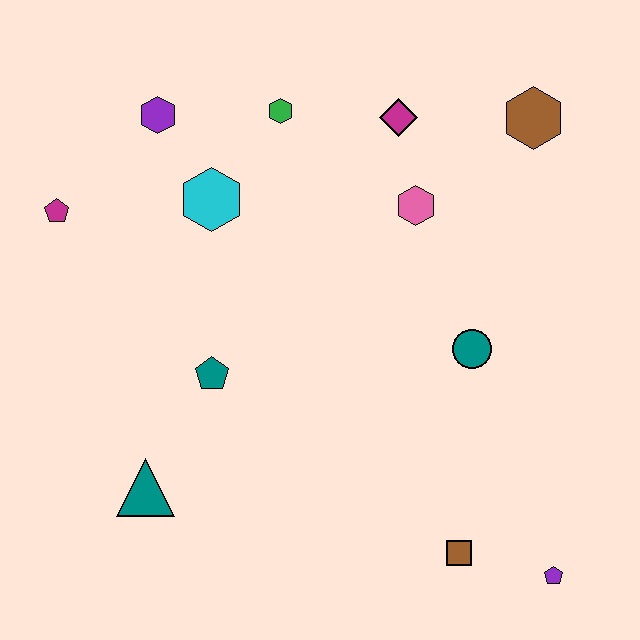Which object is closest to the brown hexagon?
The magenta diamond is closest to the brown hexagon.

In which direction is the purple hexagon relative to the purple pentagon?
The purple hexagon is above the purple pentagon.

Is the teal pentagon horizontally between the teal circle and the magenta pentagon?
Yes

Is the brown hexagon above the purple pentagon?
Yes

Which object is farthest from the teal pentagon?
The brown hexagon is farthest from the teal pentagon.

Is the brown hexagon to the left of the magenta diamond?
No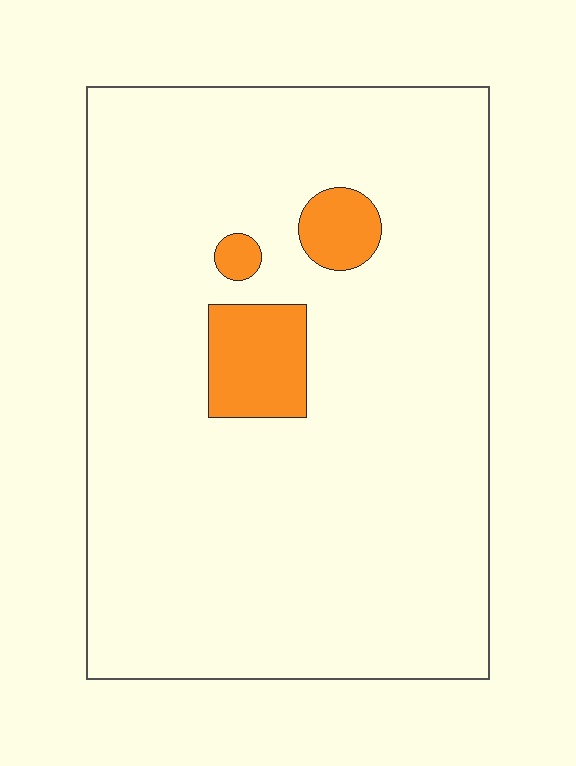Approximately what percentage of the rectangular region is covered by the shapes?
Approximately 10%.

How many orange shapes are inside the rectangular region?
3.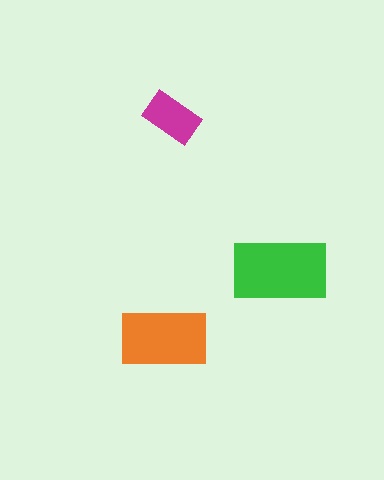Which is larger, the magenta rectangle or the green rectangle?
The green one.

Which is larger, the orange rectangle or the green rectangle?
The green one.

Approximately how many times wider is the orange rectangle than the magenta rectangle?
About 1.5 times wider.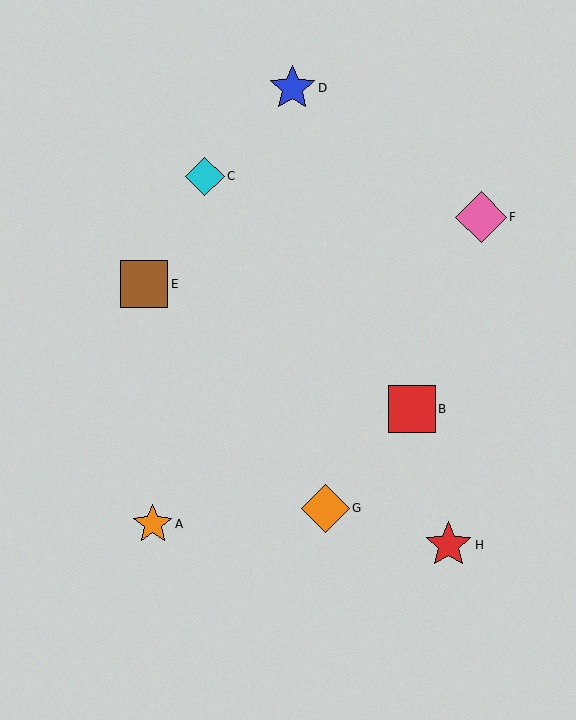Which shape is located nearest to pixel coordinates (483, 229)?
The pink diamond (labeled F) at (481, 217) is nearest to that location.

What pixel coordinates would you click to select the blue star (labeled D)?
Click at (292, 88) to select the blue star D.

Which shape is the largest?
The pink diamond (labeled F) is the largest.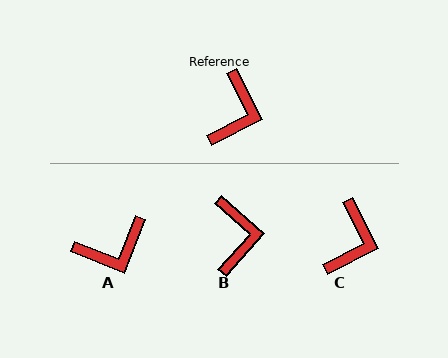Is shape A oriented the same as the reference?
No, it is off by about 49 degrees.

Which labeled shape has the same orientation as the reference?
C.